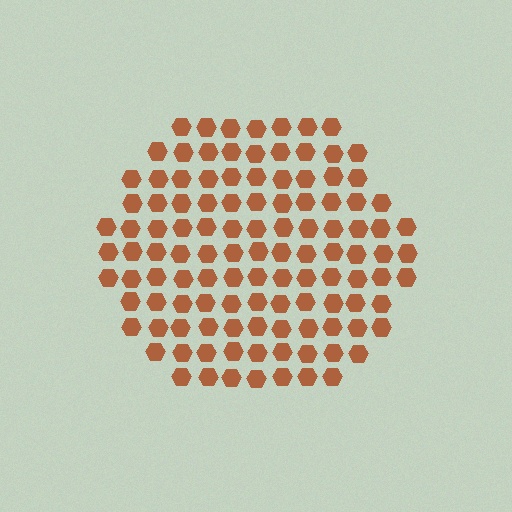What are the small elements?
The small elements are hexagons.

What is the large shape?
The large shape is a hexagon.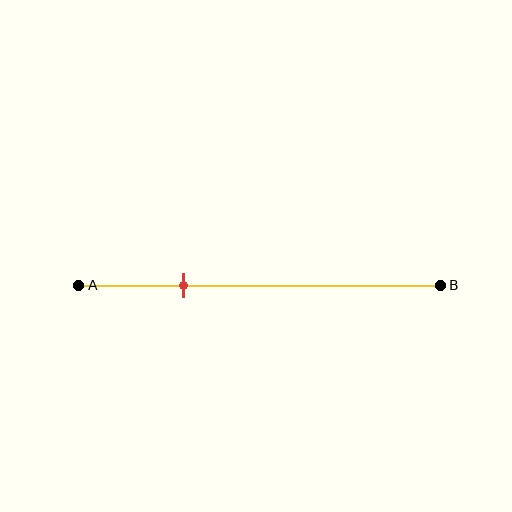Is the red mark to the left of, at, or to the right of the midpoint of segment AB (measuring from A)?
The red mark is to the left of the midpoint of segment AB.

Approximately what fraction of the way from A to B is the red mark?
The red mark is approximately 30% of the way from A to B.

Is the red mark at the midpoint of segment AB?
No, the mark is at about 30% from A, not at the 50% midpoint.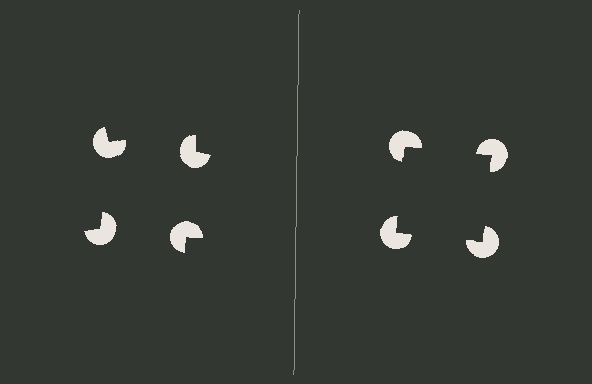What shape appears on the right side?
An illusory square.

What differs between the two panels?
The pac-man discs are positioned identically on both sides; only the wedge orientations differ. On the right they align to a square; on the left they are misaligned.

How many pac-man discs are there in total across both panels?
8 — 4 on each side.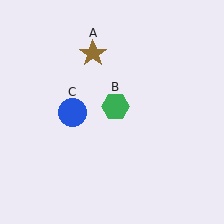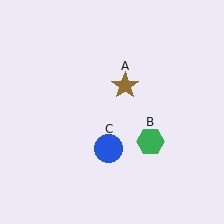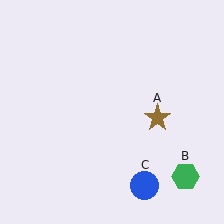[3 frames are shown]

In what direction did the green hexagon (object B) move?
The green hexagon (object B) moved down and to the right.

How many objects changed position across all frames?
3 objects changed position: brown star (object A), green hexagon (object B), blue circle (object C).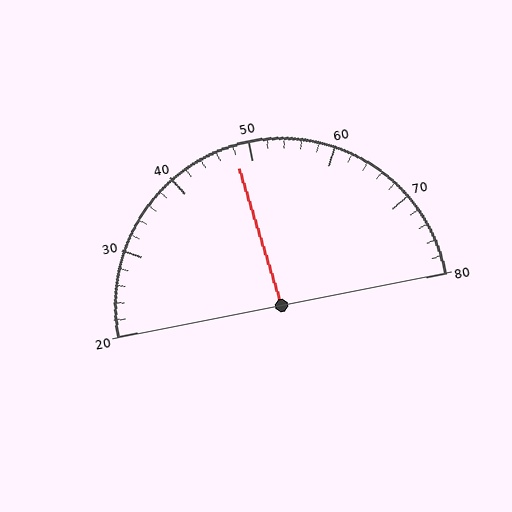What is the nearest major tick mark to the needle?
The nearest major tick mark is 50.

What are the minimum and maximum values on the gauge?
The gauge ranges from 20 to 80.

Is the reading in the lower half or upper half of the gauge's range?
The reading is in the lower half of the range (20 to 80).